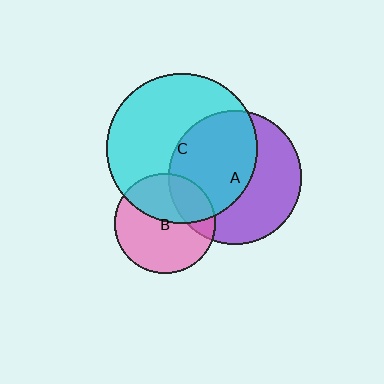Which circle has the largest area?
Circle C (cyan).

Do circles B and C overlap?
Yes.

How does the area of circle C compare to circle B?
Approximately 2.2 times.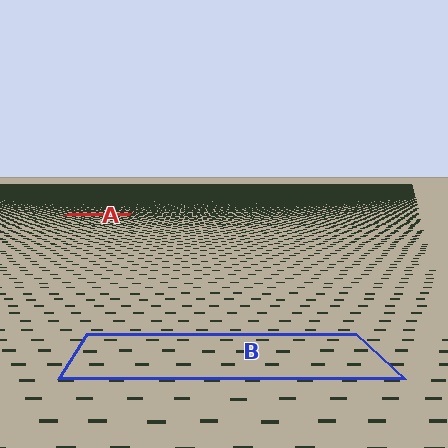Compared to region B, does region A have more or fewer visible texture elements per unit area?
Region A has more texture elements per unit area — they are packed more densely because it is farther away.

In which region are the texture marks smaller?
The texture marks are smaller in region A, because it is farther away.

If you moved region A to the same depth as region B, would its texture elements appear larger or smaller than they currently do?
They would appear larger. At a closer depth, the same texture elements are projected at a bigger on-screen size.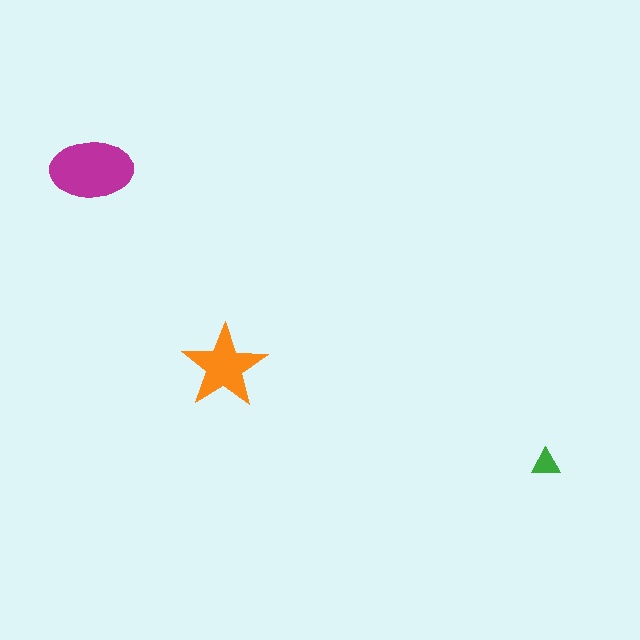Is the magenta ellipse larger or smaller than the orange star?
Larger.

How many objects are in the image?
There are 3 objects in the image.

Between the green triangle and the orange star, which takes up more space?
The orange star.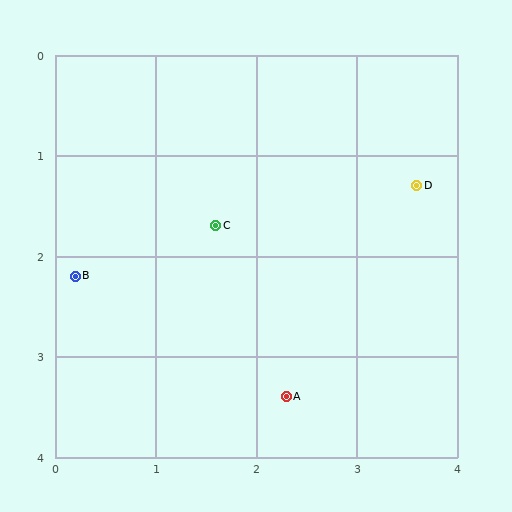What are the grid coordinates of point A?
Point A is at approximately (2.3, 3.4).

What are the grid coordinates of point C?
Point C is at approximately (1.6, 1.7).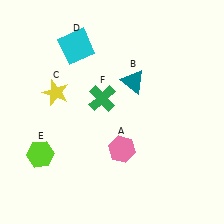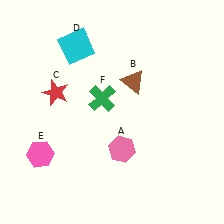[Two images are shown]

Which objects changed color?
B changed from teal to brown. C changed from yellow to red. E changed from lime to pink.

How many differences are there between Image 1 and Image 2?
There are 3 differences between the two images.